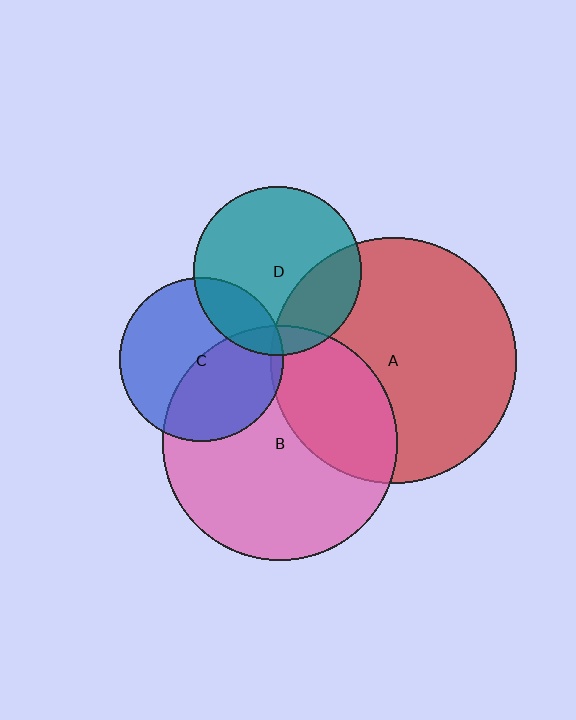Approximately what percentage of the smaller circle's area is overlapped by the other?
Approximately 45%.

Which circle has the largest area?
Circle A (red).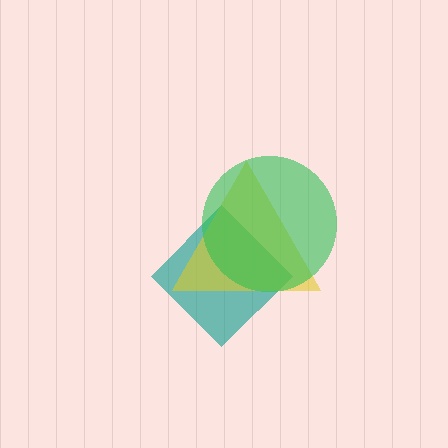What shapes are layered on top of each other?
The layered shapes are: a teal diamond, a yellow triangle, a green circle.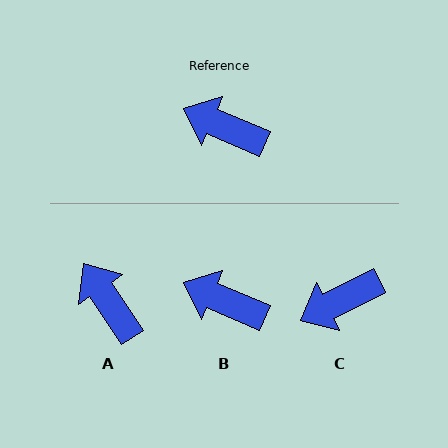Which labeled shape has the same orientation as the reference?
B.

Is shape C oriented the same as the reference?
No, it is off by about 50 degrees.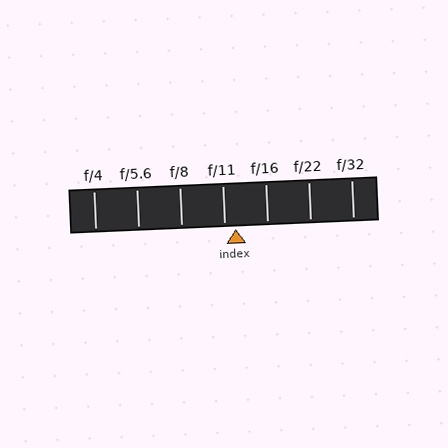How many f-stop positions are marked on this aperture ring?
There are 7 f-stop positions marked.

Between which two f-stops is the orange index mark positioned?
The index mark is between f/11 and f/16.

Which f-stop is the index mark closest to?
The index mark is closest to f/11.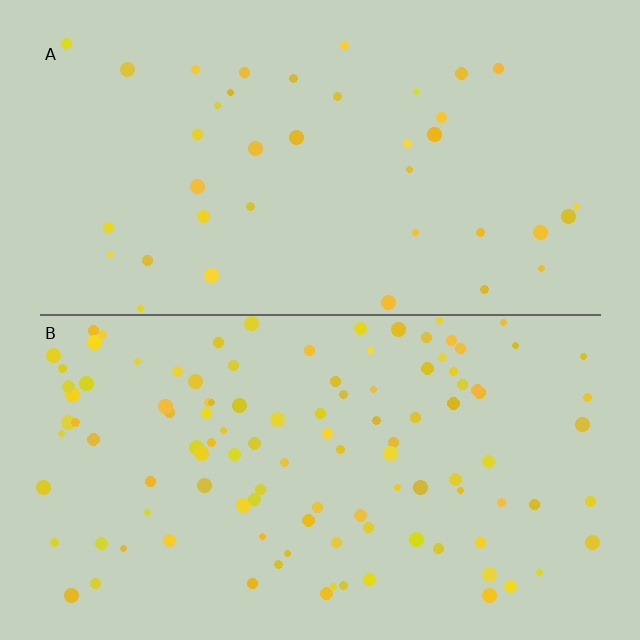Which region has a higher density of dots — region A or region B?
B (the bottom).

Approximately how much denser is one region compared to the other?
Approximately 2.9× — region B over region A.